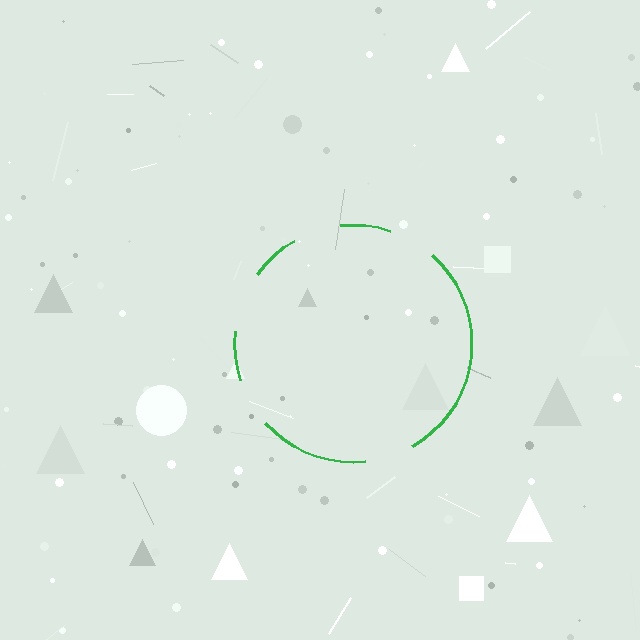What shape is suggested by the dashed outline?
The dashed outline suggests a circle.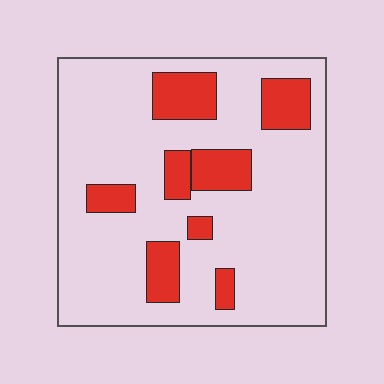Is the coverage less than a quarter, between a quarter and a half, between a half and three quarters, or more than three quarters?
Less than a quarter.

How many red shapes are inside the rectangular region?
8.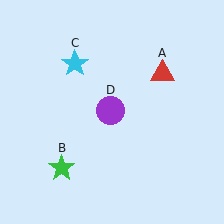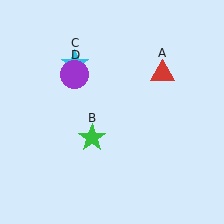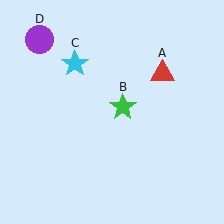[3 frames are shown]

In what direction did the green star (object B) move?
The green star (object B) moved up and to the right.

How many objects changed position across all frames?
2 objects changed position: green star (object B), purple circle (object D).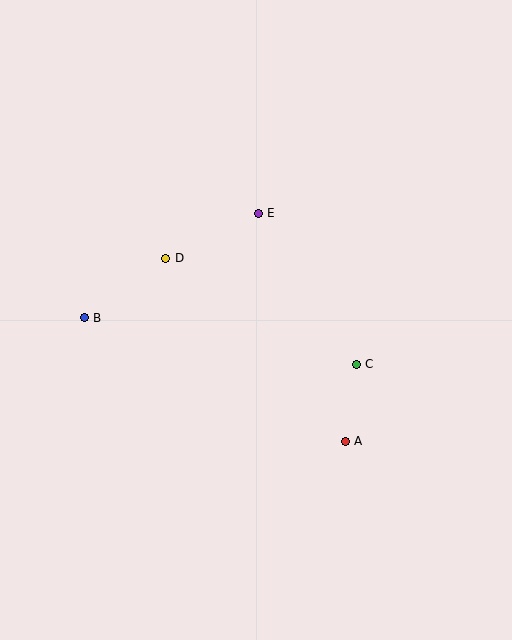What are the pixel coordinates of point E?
Point E is at (258, 213).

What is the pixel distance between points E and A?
The distance between E and A is 244 pixels.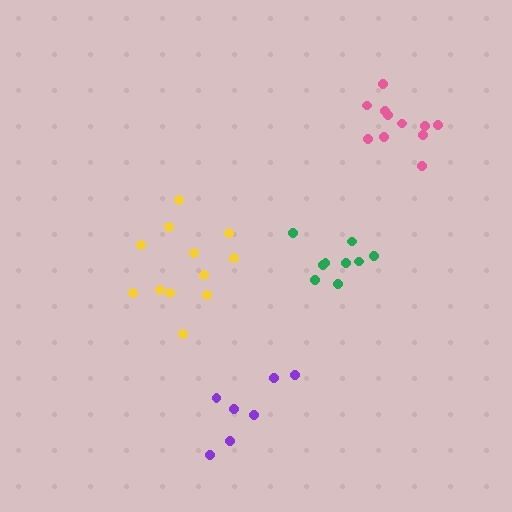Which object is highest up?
The pink cluster is topmost.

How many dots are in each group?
Group 1: 9 dots, Group 2: 7 dots, Group 3: 12 dots, Group 4: 11 dots (39 total).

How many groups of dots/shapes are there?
There are 4 groups.